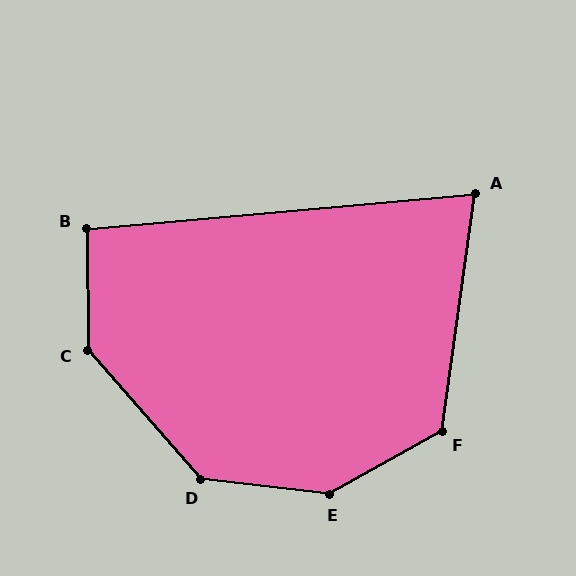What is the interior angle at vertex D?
Approximately 138 degrees (obtuse).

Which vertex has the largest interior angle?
E, at approximately 144 degrees.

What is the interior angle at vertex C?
Approximately 139 degrees (obtuse).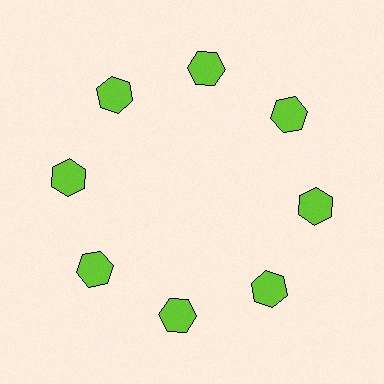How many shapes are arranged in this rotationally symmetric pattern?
There are 8 shapes, arranged in 8 groups of 1.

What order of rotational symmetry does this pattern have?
This pattern has 8-fold rotational symmetry.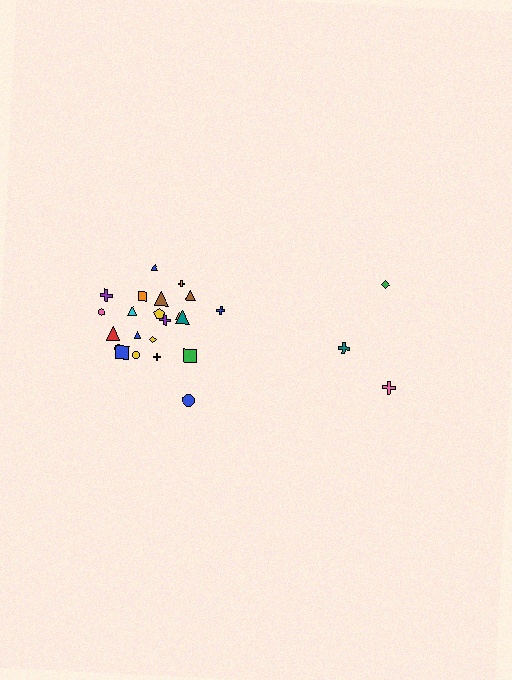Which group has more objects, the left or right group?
The left group.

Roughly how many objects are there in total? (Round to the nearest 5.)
Roughly 25 objects in total.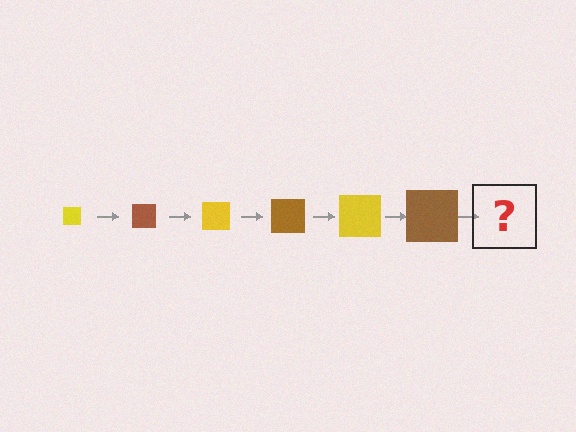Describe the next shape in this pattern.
It should be a yellow square, larger than the previous one.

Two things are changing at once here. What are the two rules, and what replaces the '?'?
The two rules are that the square grows larger each step and the color cycles through yellow and brown. The '?' should be a yellow square, larger than the previous one.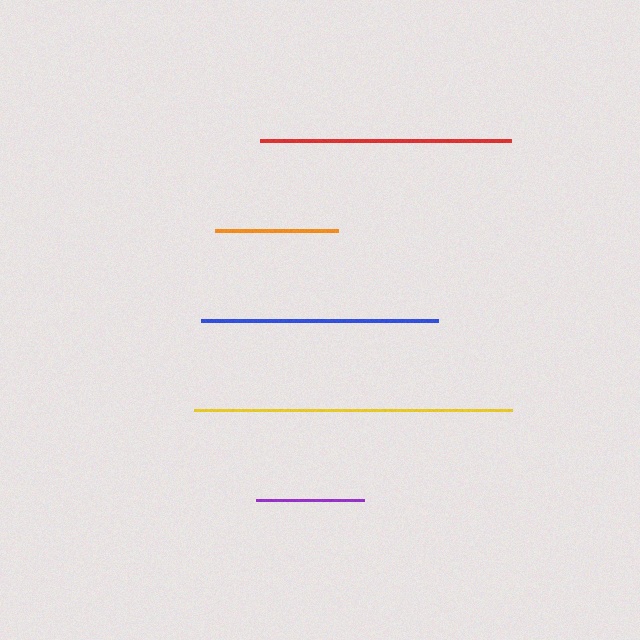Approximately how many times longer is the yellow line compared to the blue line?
The yellow line is approximately 1.3 times the length of the blue line.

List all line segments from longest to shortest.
From longest to shortest: yellow, red, blue, orange, purple.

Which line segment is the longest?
The yellow line is the longest at approximately 318 pixels.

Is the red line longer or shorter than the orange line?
The red line is longer than the orange line.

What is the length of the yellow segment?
The yellow segment is approximately 318 pixels long.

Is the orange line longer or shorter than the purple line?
The orange line is longer than the purple line.